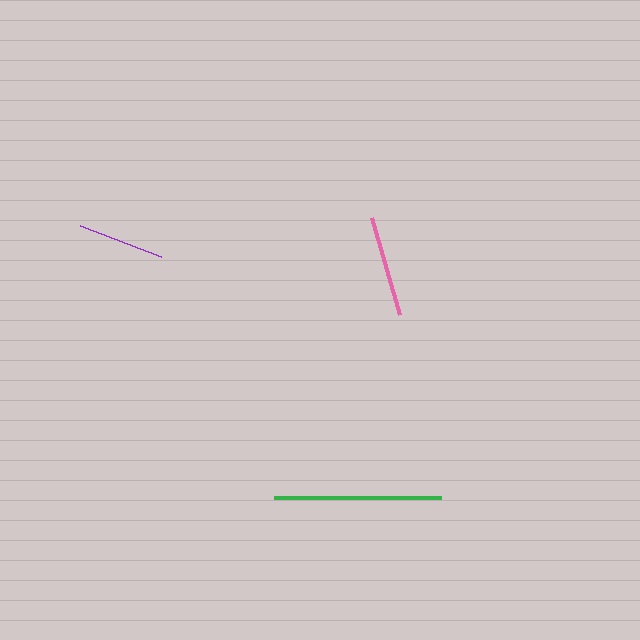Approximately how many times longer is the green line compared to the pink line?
The green line is approximately 1.6 times the length of the pink line.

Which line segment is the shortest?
The purple line is the shortest at approximately 87 pixels.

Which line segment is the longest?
The green line is the longest at approximately 167 pixels.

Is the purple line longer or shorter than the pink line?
The pink line is longer than the purple line.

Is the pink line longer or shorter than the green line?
The green line is longer than the pink line.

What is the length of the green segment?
The green segment is approximately 167 pixels long.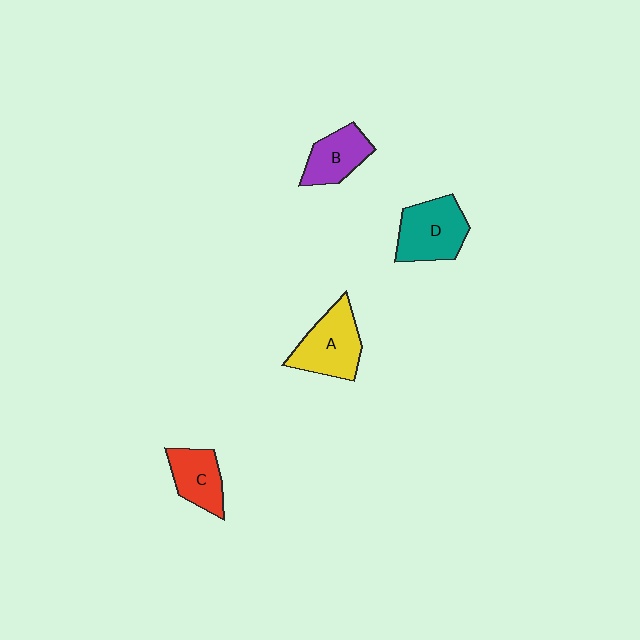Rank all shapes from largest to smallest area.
From largest to smallest: A (yellow), D (teal), B (purple), C (red).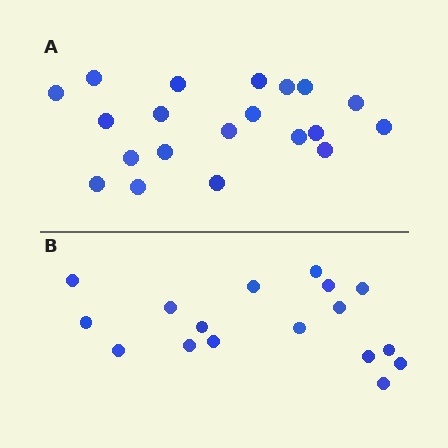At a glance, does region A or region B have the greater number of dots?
Region A (the top region) has more dots.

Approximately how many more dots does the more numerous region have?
Region A has just a few more — roughly 2 or 3 more dots than region B.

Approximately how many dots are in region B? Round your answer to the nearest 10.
About 20 dots. (The exact count is 17, which rounds to 20.)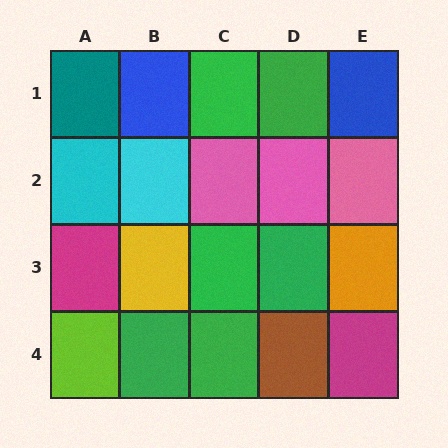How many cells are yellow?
1 cell is yellow.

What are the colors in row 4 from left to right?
Lime, green, green, brown, magenta.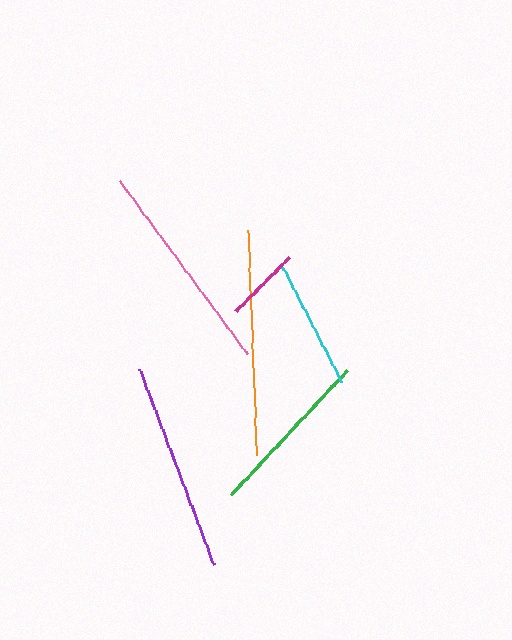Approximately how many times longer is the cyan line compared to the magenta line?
The cyan line is approximately 1.7 times the length of the magenta line.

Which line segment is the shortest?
The magenta line is the shortest at approximately 76 pixels.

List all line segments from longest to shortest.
From longest to shortest: orange, pink, purple, green, cyan, magenta.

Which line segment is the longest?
The orange line is the longest at approximately 225 pixels.